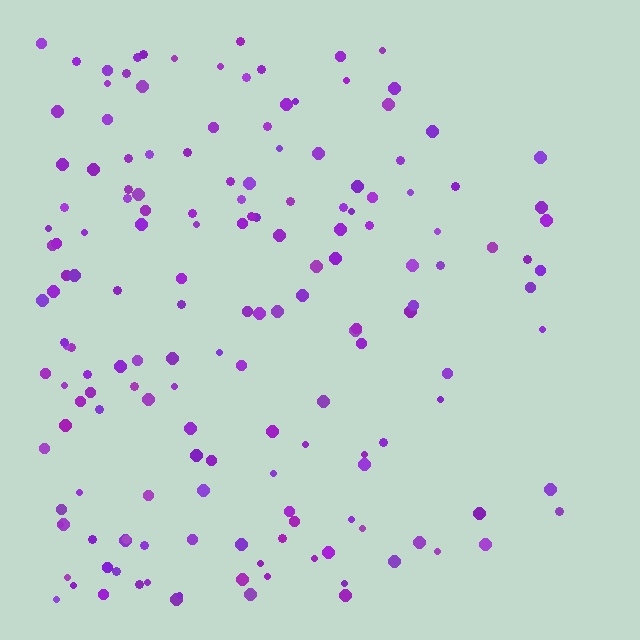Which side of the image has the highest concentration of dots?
The left.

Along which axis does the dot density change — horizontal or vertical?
Horizontal.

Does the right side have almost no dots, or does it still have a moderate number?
Still a moderate number, just noticeably fewer than the left.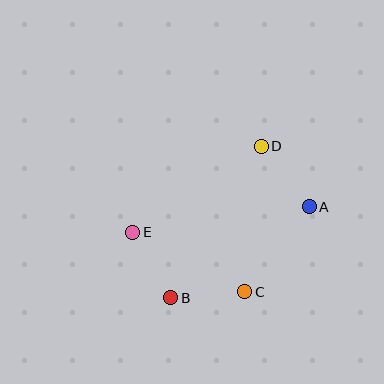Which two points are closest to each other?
Points B and C are closest to each other.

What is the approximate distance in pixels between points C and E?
The distance between C and E is approximately 127 pixels.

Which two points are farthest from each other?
Points A and E are farthest from each other.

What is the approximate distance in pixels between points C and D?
The distance between C and D is approximately 146 pixels.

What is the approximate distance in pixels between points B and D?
The distance between B and D is approximately 177 pixels.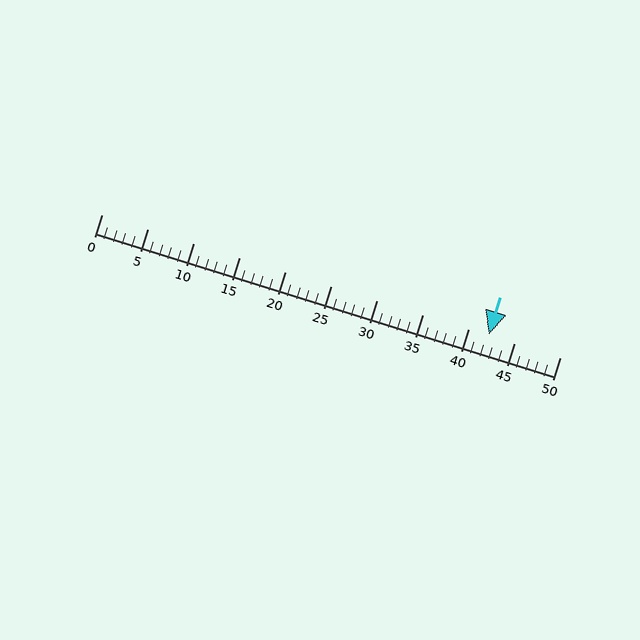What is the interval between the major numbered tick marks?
The major tick marks are spaced 5 units apart.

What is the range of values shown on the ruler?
The ruler shows values from 0 to 50.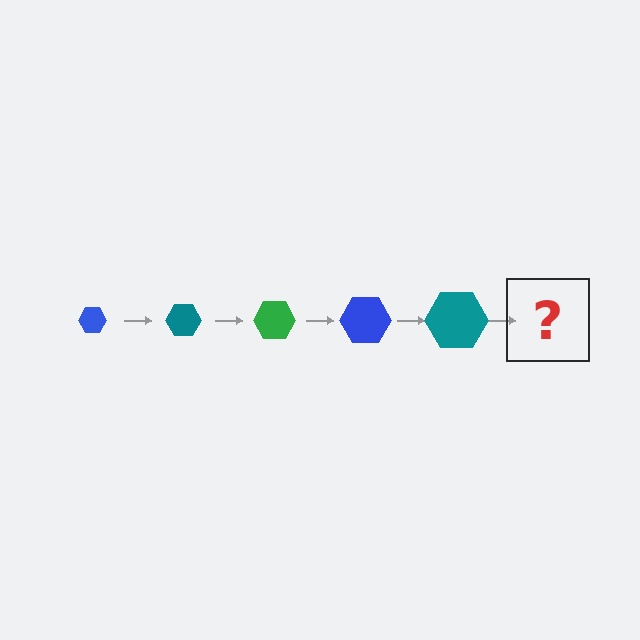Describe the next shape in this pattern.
It should be a green hexagon, larger than the previous one.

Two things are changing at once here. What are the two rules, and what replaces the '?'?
The two rules are that the hexagon grows larger each step and the color cycles through blue, teal, and green. The '?' should be a green hexagon, larger than the previous one.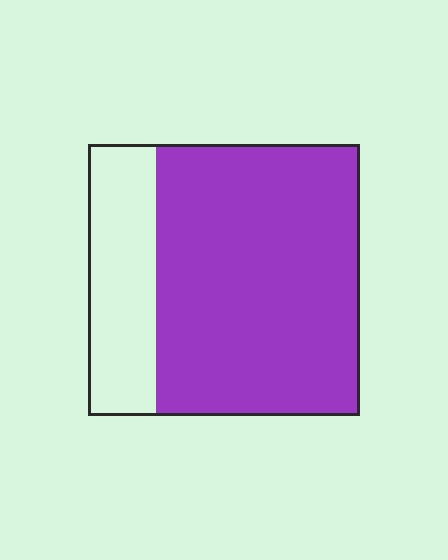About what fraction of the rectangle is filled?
About three quarters (3/4).